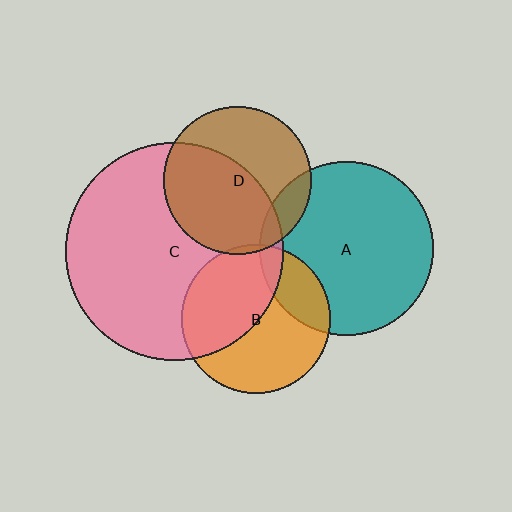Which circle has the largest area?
Circle C (pink).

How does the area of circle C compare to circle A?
Approximately 1.6 times.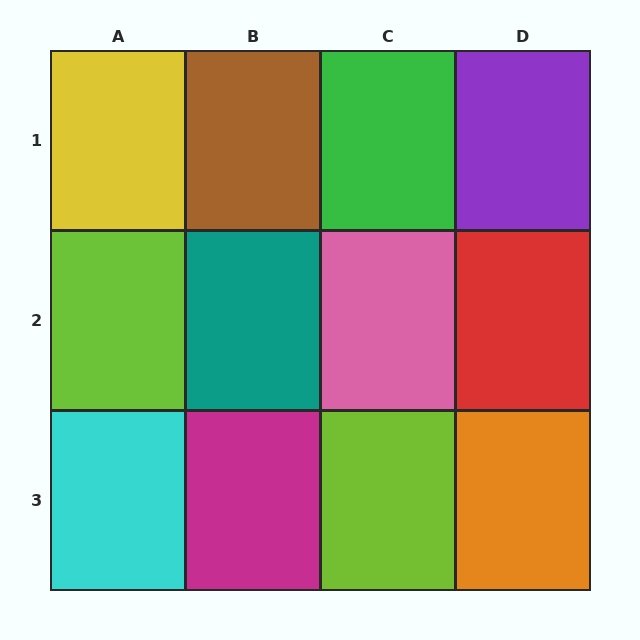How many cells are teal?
1 cell is teal.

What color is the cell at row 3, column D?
Orange.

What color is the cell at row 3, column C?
Lime.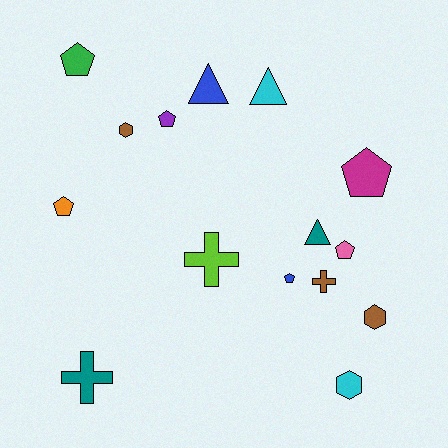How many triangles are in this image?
There are 3 triangles.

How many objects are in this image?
There are 15 objects.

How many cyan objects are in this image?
There are 2 cyan objects.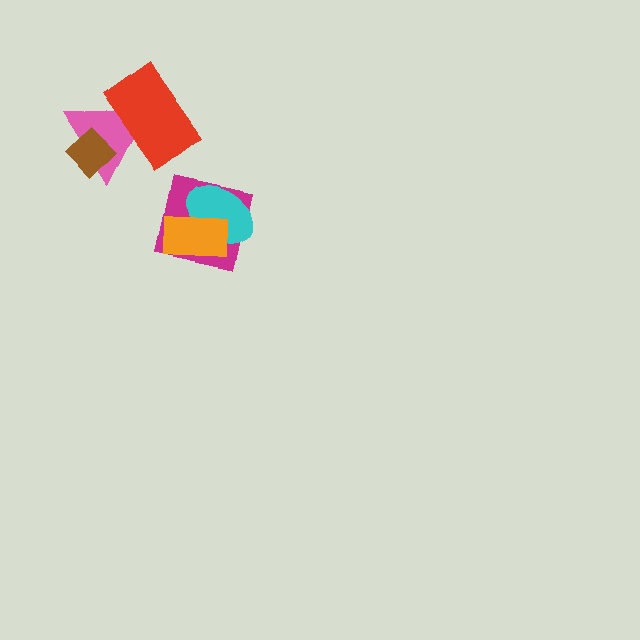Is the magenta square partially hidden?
Yes, it is partially covered by another shape.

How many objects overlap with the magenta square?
2 objects overlap with the magenta square.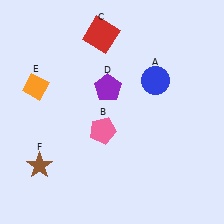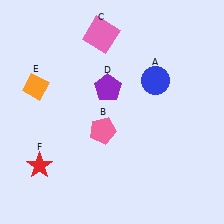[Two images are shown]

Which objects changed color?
C changed from red to pink. F changed from brown to red.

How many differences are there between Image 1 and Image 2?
There are 2 differences between the two images.